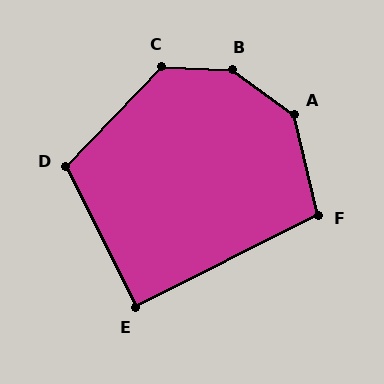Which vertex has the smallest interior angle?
E, at approximately 90 degrees.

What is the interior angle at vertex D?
Approximately 110 degrees (obtuse).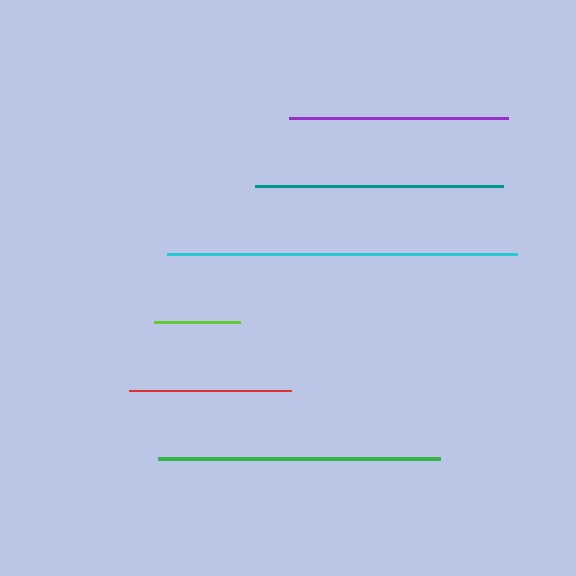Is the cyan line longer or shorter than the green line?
The cyan line is longer than the green line.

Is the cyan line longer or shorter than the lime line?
The cyan line is longer than the lime line.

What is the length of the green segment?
The green segment is approximately 282 pixels long.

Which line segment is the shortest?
The lime line is the shortest at approximately 86 pixels.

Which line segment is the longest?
The cyan line is the longest at approximately 350 pixels.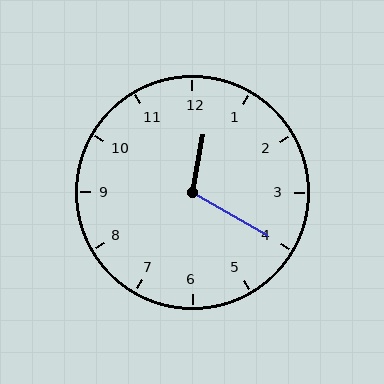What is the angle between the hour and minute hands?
Approximately 110 degrees.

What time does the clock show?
12:20.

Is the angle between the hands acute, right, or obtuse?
It is obtuse.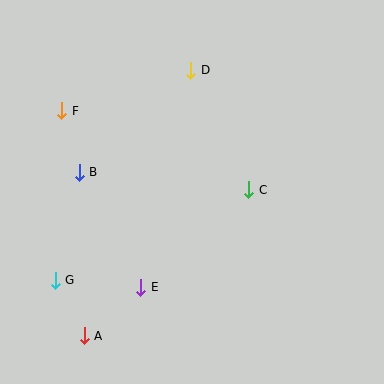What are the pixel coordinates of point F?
Point F is at (62, 111).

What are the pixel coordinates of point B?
Point B is at (79, 172).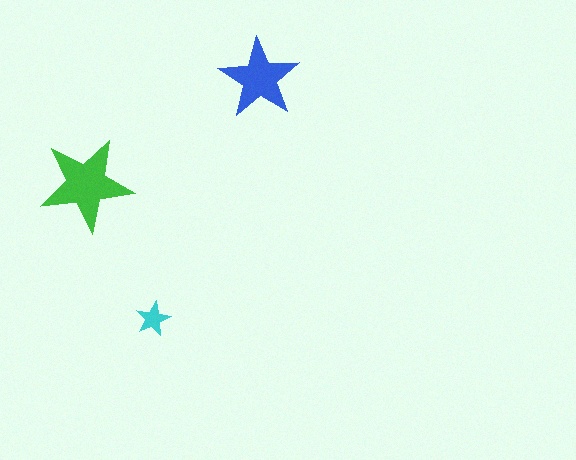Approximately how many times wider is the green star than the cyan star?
About 2.5 times wider.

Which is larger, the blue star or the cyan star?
The blue one.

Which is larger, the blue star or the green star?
The green one.